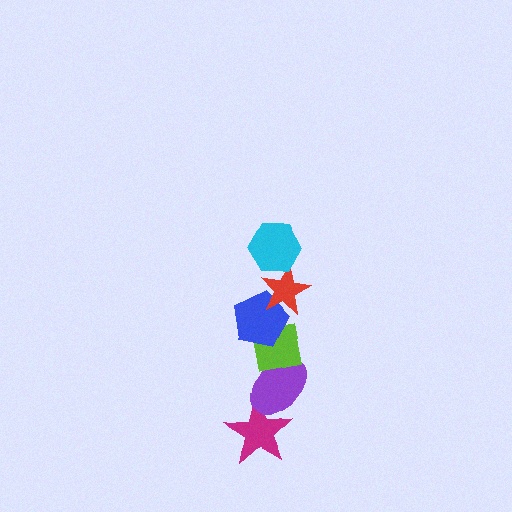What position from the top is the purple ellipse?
The purple ellipse is 5th from the top.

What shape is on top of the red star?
The cyan hexagon is on top of the red star.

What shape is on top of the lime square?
The blue pentagon is on top of the lime square.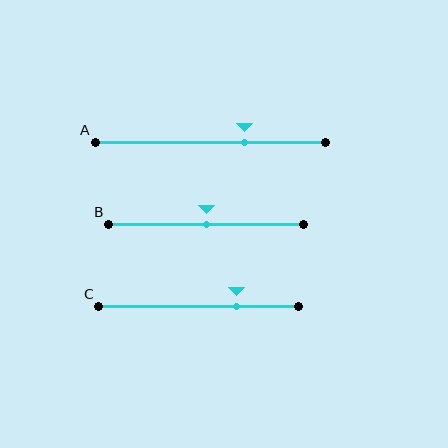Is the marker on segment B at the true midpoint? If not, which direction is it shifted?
Yes, the marker on segment B is at the true midpoint.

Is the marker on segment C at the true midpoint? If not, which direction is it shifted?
No, the marker on segment C is shifted to the right by about 19% of the segment length.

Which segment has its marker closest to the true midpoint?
Segment B has its marker closest to the true midpoint.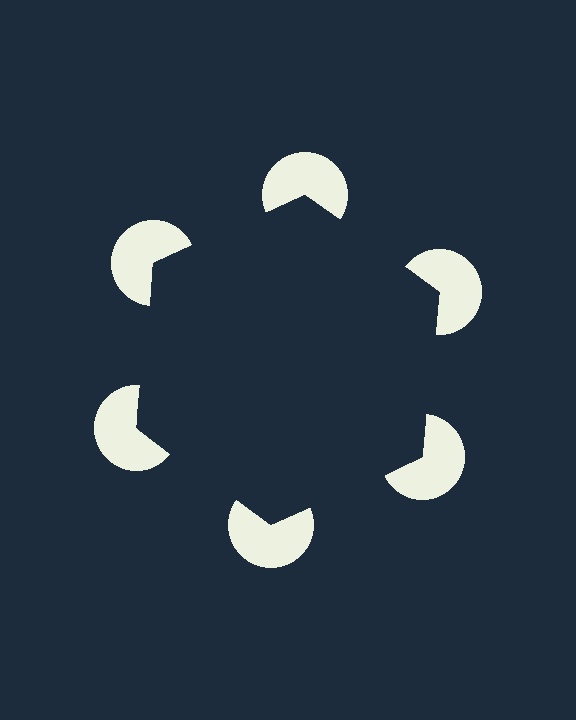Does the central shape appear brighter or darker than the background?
It typically appears slightly darker than the background, even though no actual brightness change is drawn.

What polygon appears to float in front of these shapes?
An illusory hexagon — its edges are inferred from the aligned wedge cuts in the pac-man discs, not physically drawn.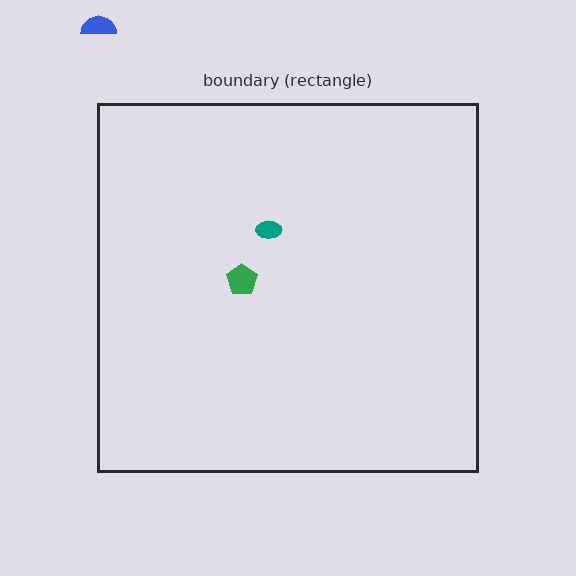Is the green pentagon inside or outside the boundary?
Inside.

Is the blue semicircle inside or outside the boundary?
Outside.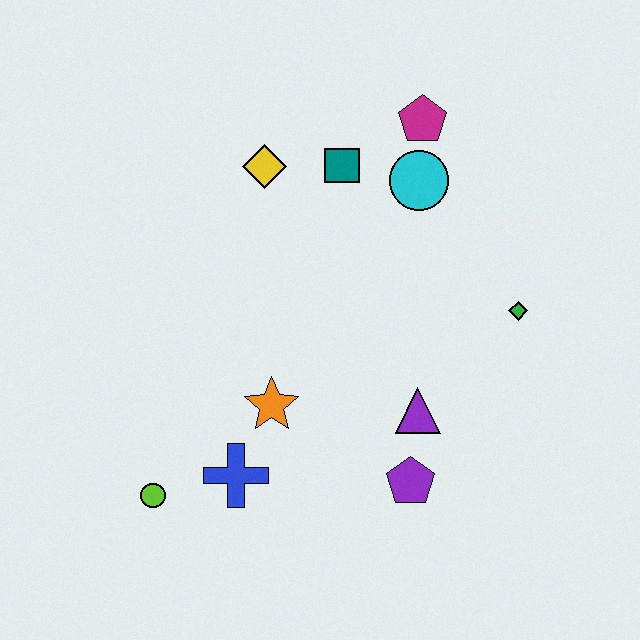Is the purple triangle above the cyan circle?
No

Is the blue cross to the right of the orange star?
No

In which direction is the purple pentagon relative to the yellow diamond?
The purple pentagon is below the yellow diamond.